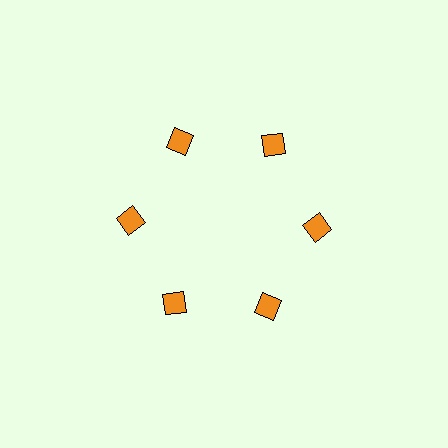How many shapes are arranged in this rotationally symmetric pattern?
There are 6 shapes, arranged in 6 groups of 1.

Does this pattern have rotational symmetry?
Yes, this pattern has 6-fold rotational symmetry. It looks the same after rotating 60 degrees around the center.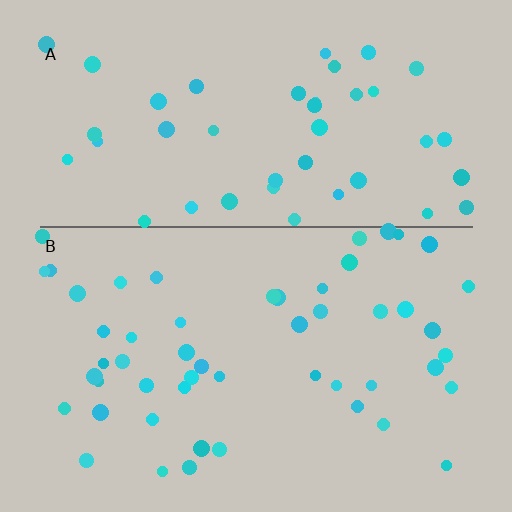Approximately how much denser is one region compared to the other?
Approximately 1.1× — region B over region A.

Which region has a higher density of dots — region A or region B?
B (the bottom).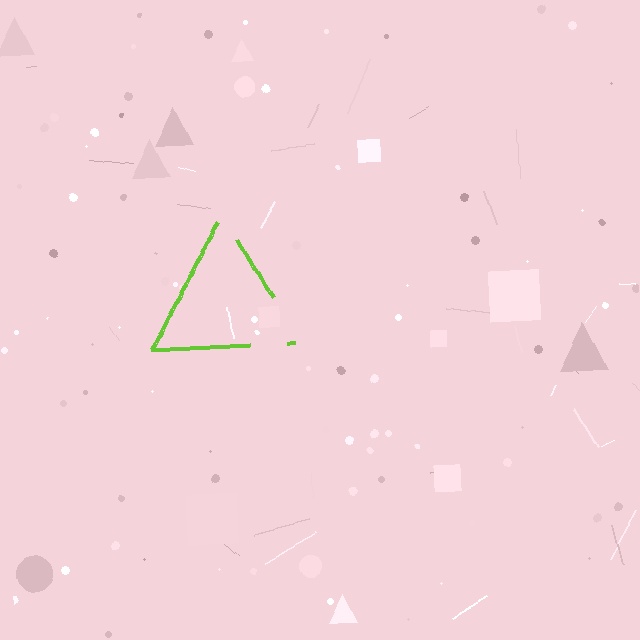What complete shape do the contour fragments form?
The contour fragments form a triangle.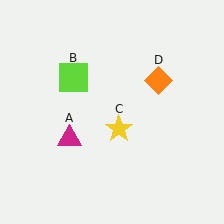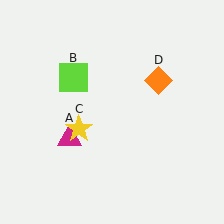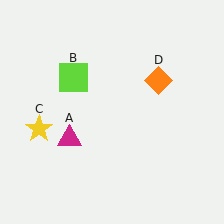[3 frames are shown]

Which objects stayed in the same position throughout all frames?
Magenta triangle (object A) and lime square (object B) and orange diamond (object D) remained stationary.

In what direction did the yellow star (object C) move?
The yellow star (object C) moved left.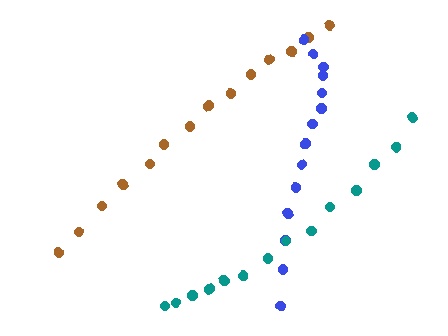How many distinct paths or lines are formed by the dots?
There are 3 distinct paths.